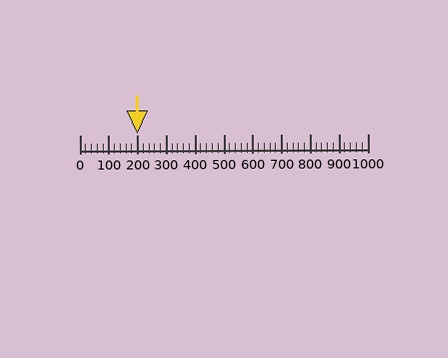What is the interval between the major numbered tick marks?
The major tick marks are spaced 100 units apart.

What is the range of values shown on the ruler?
The ruler shows values from 0 to 1000.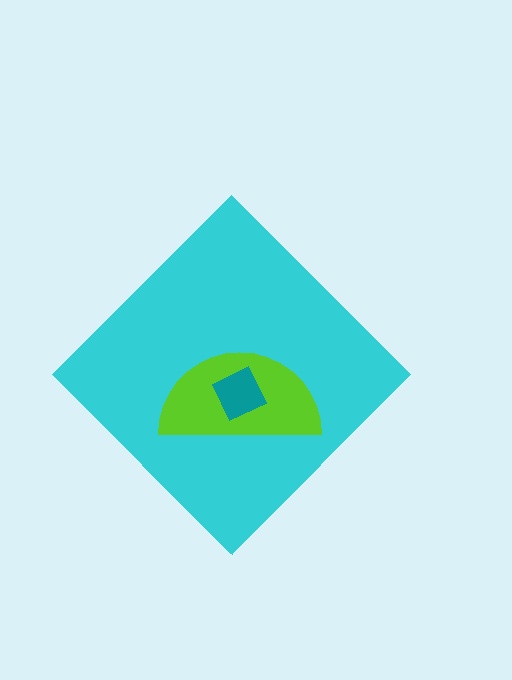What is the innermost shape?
The teal square.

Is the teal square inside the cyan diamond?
Yes.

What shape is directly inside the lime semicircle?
The teal square.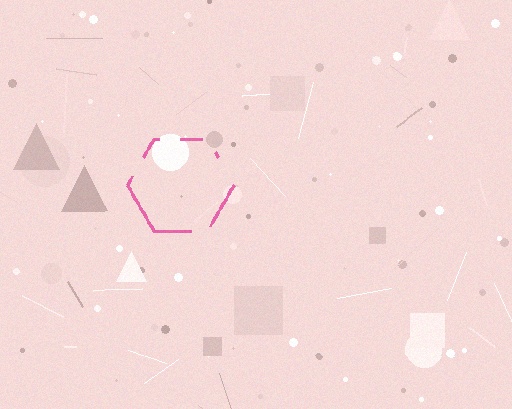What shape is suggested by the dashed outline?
The dashed outline suggests a hexagon.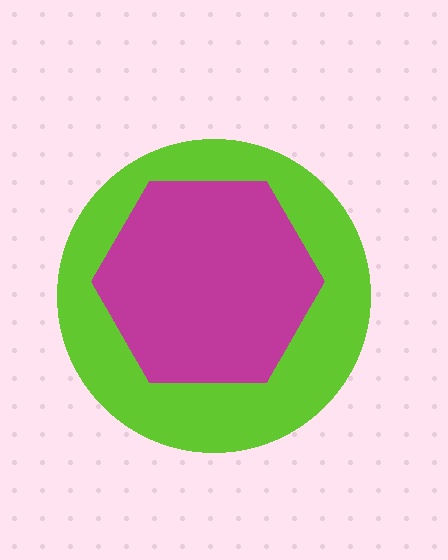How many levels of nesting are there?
2.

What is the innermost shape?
The magenta hexagon.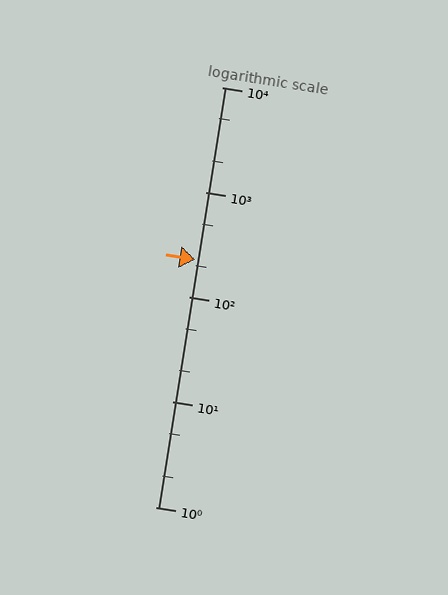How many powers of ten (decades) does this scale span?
The scale spans 4 decades, from 1 to 10000.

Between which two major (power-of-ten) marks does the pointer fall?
The pointer is between 100 and 1000.